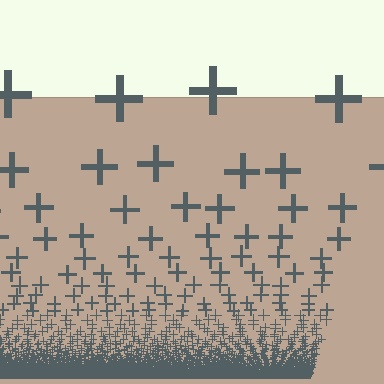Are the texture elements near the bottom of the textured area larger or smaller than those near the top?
Smaller. The gradient is inverted — elements near the bottom are smaller and denser.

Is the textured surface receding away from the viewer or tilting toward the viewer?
The surface appears to tilt toward the viewer. Texture elements get larger and sparser toward the top.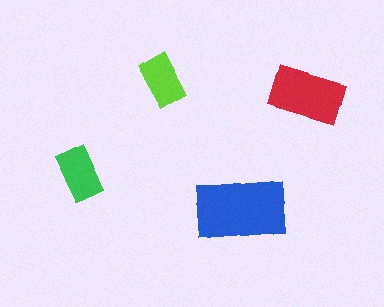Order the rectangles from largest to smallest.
the blue one, the red one, the green one, the lime one.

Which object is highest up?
The lime rectangle is topmost.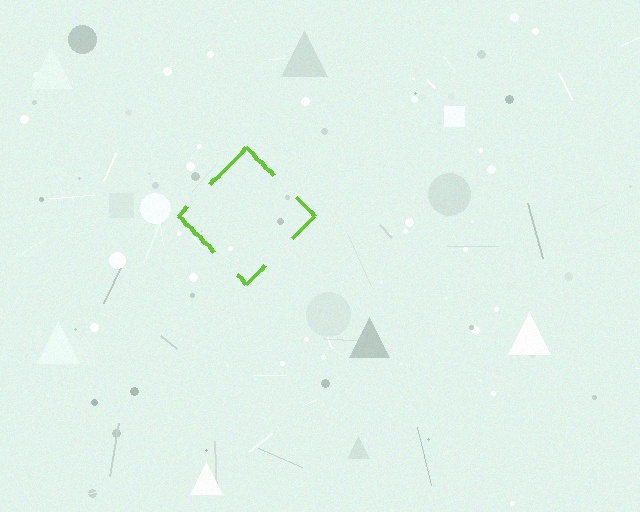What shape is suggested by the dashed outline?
The dashed outline suggests a diamond.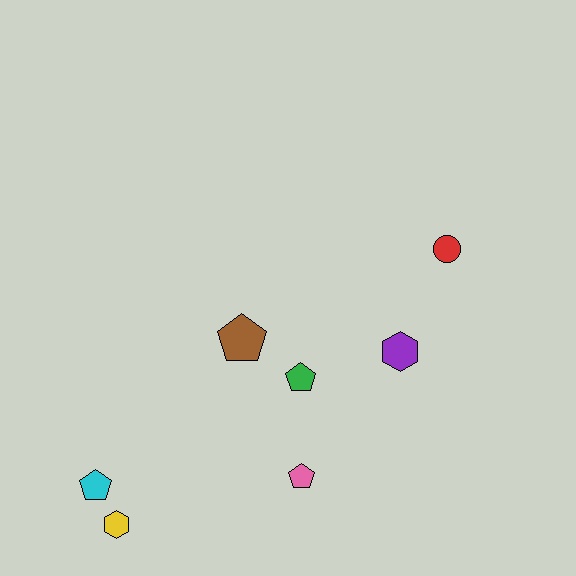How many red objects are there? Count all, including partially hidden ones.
There is 1 red object.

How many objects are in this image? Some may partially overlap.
There are 7 objects.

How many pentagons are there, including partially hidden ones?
There are 4 pentagons.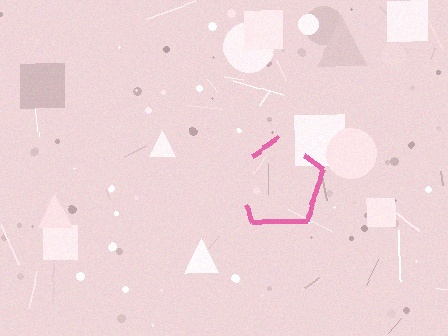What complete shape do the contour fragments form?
The contour fragments form a pentagon.